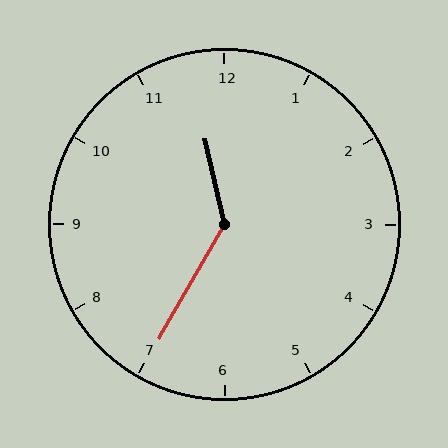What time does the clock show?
11:35.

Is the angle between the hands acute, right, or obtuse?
It is obtuse.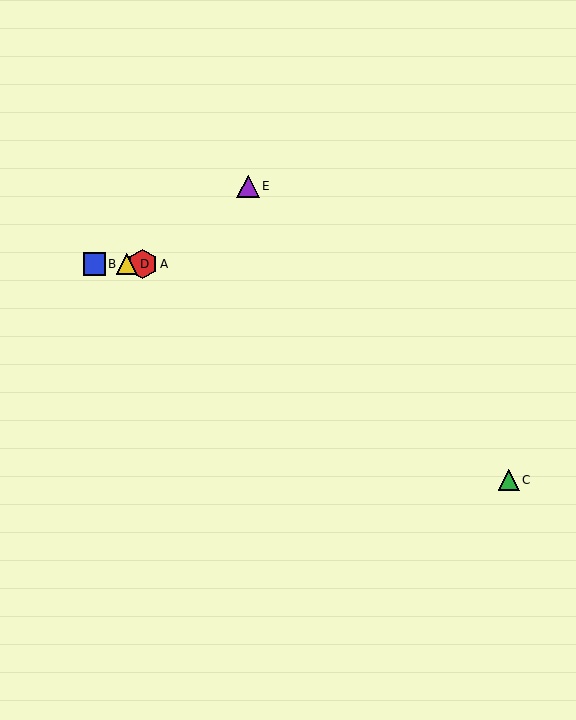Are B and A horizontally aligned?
Yes, both are at y≈264.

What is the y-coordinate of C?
Object C is at y≈480.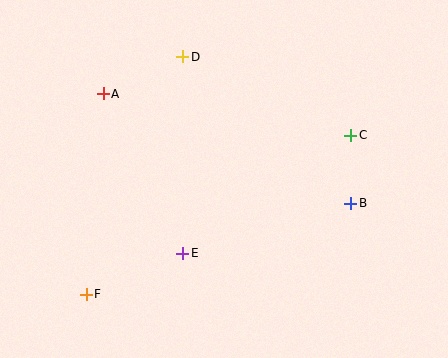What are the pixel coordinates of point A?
Point A is at (103, 94).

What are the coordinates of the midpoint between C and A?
The midpoint between C and A is at (227, 114).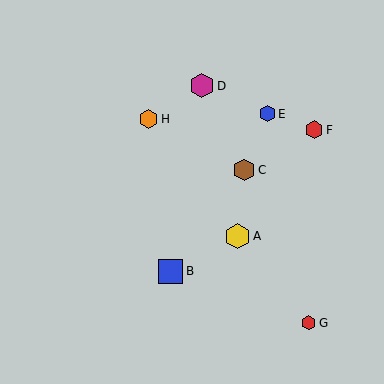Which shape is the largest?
The yellow hexagon (labeled A) is the largest.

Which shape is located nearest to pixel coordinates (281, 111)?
The blue hexagon (labeled E) at (268, 114) is nearest to that location.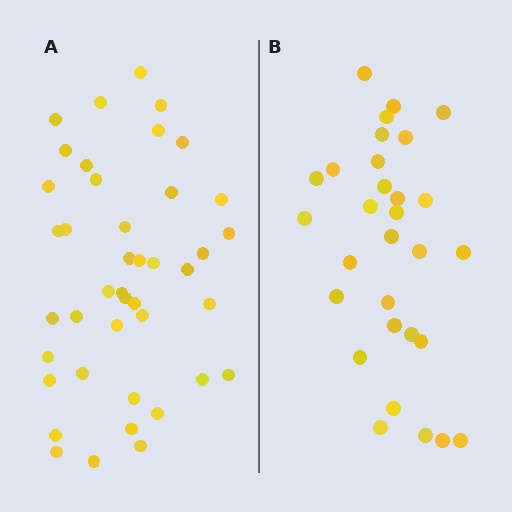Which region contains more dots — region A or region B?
Region A (the left region) has more dots.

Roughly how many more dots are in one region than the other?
Region A has roughly 12 or so more dots than region B.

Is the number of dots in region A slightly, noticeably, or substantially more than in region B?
Region A has noticeably more, but not dramatically so. The ratio is roughly 1.4 to 1.